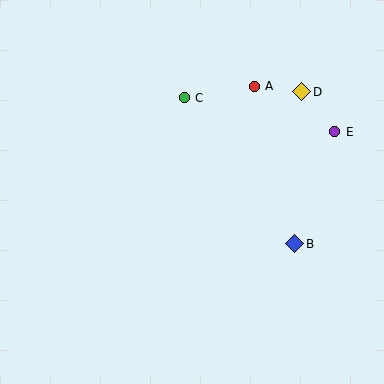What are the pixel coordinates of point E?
Point E is at (335, 132).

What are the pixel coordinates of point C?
Point C is at (184, 98).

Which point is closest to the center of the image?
Point C at (184, 98) is closest to the center.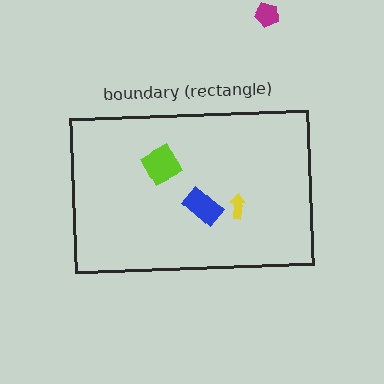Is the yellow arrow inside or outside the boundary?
Inside.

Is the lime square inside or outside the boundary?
Inside.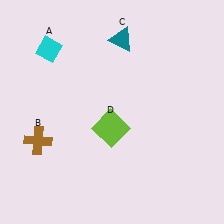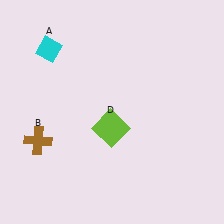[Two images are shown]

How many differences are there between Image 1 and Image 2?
There is 1 difference between the two images.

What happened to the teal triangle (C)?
The teal triangle (C) was removed in Image 2. It was in the top-right area of Image 1.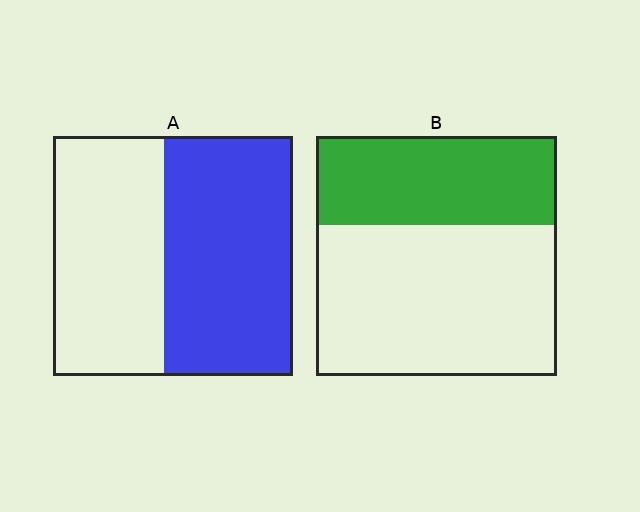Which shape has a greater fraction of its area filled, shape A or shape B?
Shape A.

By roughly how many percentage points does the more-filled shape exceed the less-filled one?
By roughly 15 percentage points (A over B).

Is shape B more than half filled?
No.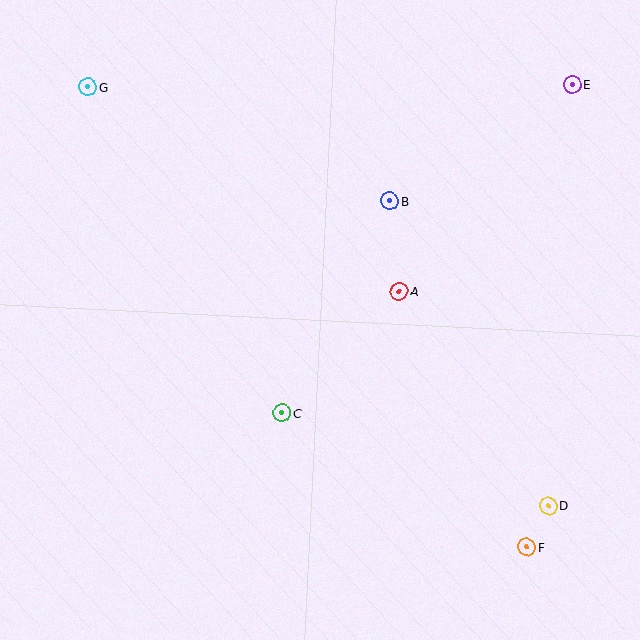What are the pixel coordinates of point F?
Point F is at (527, 547).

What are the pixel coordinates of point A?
Point A is at (399, 291).